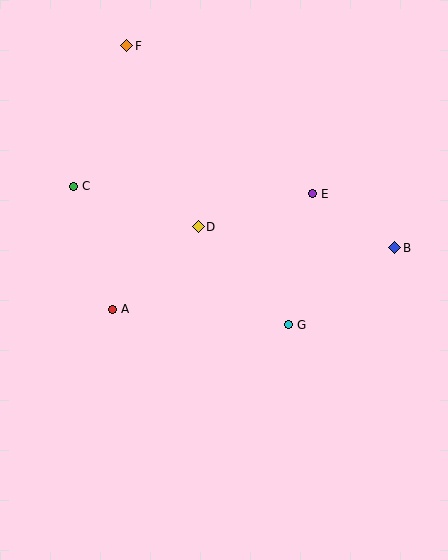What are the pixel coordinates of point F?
Point F is at (127, 46).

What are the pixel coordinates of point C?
Point C is at (74, 186).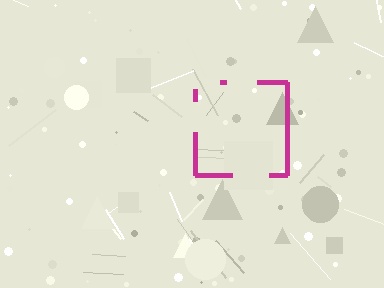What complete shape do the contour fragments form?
The contour fragments form a square.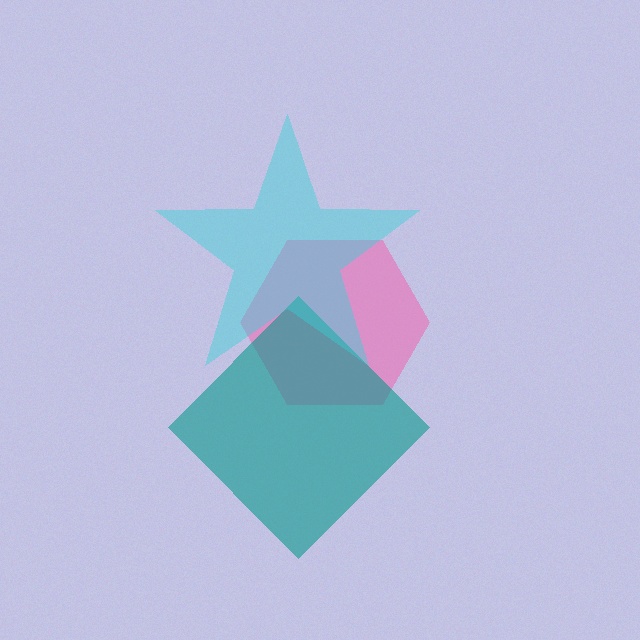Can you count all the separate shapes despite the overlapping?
Yes, there are 3 separate shapes.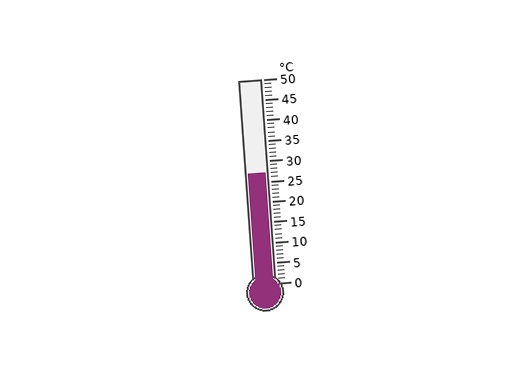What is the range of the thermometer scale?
The thermometer scale ranges from 0°C to 50°C.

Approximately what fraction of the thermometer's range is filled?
The thermometer is filled to approximately 55% of its range.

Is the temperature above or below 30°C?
The temperature is below 30°C.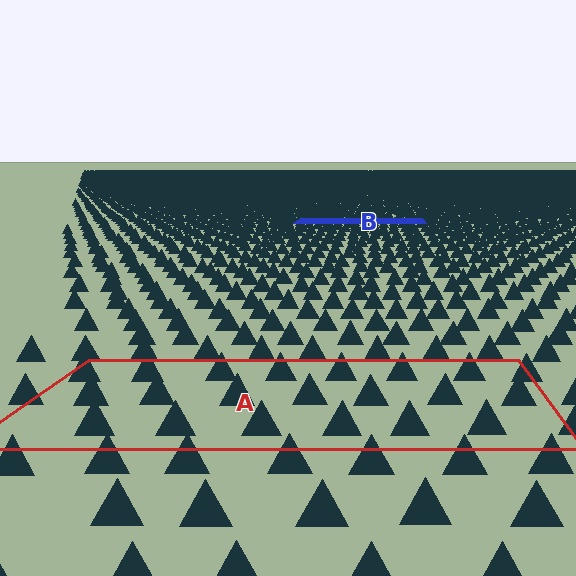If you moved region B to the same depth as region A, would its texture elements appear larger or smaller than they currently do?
They would appear larger. At a closer depth, the same texture elements are projected at a bigger on-screen size.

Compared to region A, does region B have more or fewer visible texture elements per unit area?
Region B has more texture elements per unit area — they are packed more densely because it is farther away.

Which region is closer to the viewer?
Region A is closer. The texture elements there are larger and more spread out.